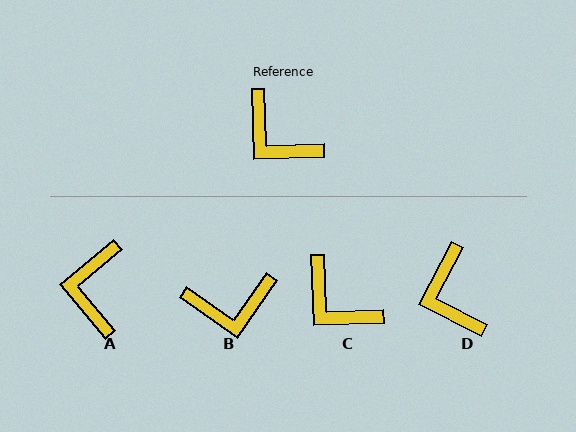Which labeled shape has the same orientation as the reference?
C.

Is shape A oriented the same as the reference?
No, it is off by about 52 degrees.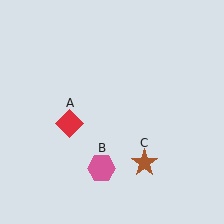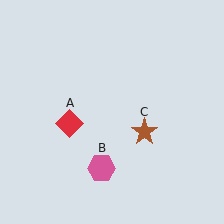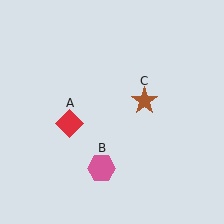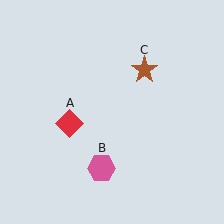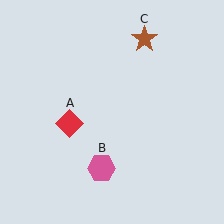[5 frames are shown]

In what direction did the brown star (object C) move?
The brown star (object C) moved up.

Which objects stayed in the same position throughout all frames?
Red diamond (object A) and pink hexagon (object B) remained stationary.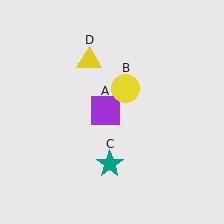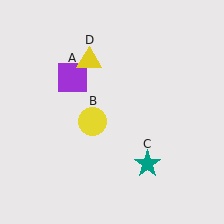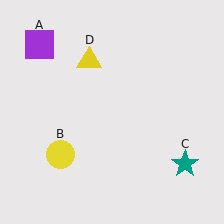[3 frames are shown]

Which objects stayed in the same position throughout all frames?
Yellow triangle (object D) remained stationary.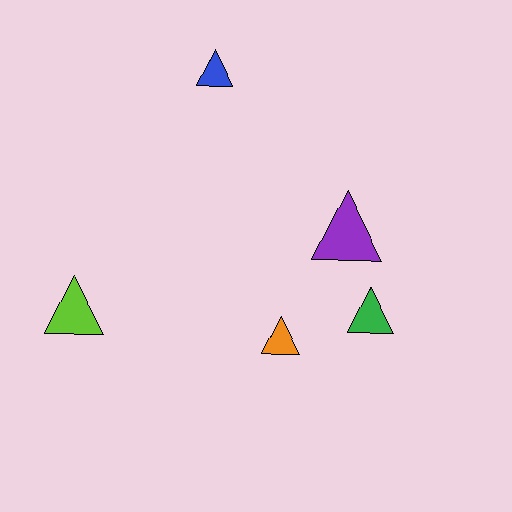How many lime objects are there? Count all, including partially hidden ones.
There is 1 lime object.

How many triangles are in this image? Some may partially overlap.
There are 5 triangles.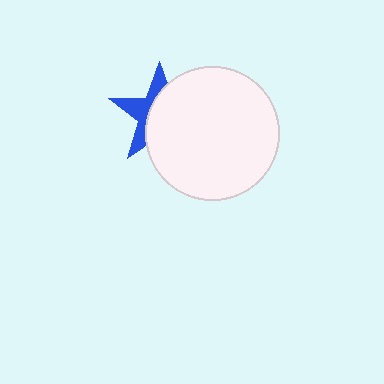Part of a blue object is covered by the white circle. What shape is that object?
It is a star.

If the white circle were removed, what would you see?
You would see the complete blue star.